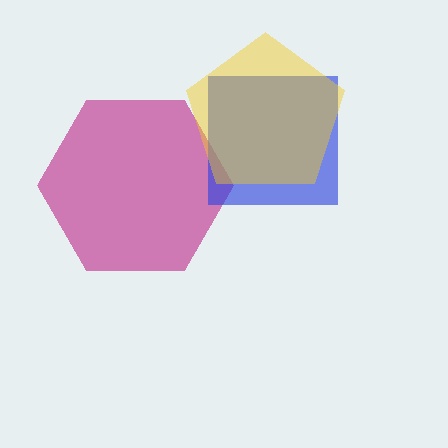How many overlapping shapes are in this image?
There are 3 overlapping shapes in the image.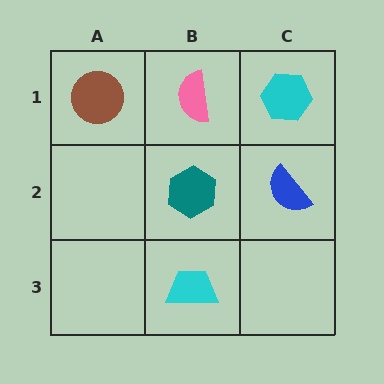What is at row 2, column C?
A blue semicircle.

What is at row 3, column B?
A cyan trapezoid.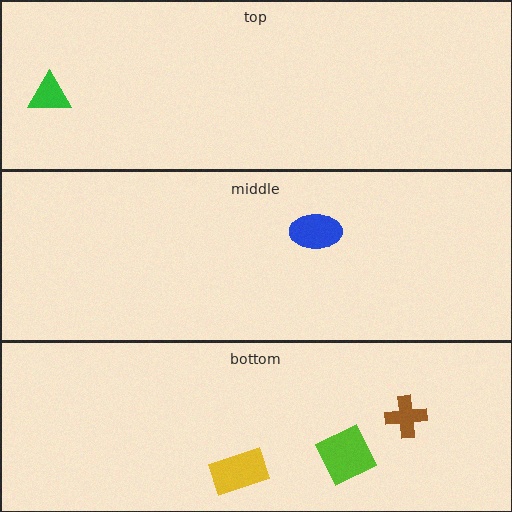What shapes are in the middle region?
The blue ellipse.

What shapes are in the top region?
The green triangle.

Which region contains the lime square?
The bottom region.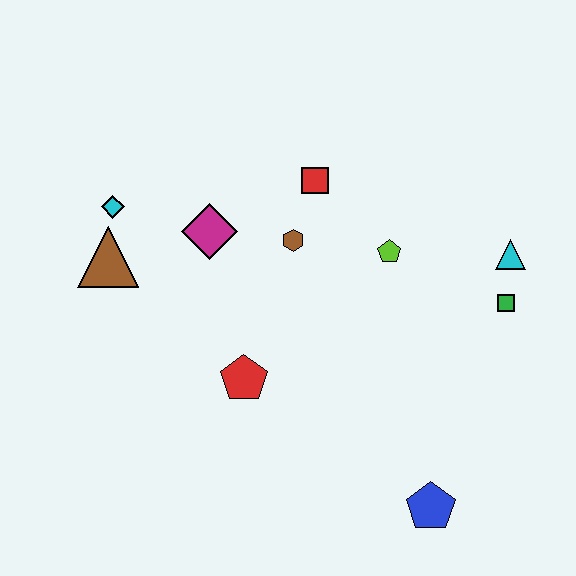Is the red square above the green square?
Yes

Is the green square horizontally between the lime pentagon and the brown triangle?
No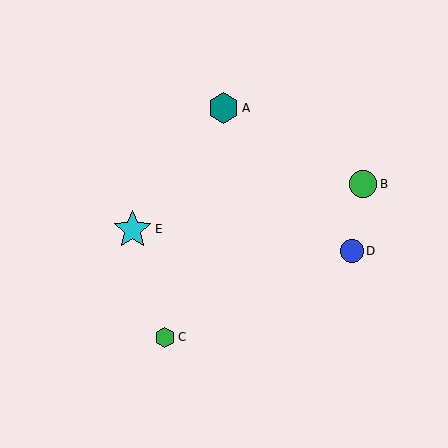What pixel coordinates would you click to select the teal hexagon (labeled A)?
Click at (224, 108) to select the teal hexagon A.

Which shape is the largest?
The cyan star (labeled E) is the largest.